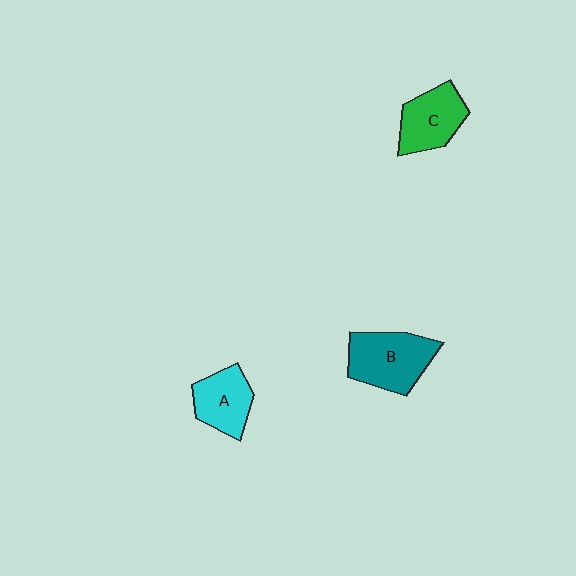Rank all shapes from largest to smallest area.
From largest to smallest: B (teal), C (green), A (cyan).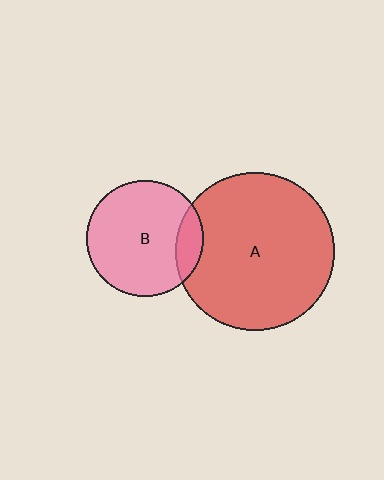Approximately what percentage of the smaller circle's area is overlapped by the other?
Approximately 15%.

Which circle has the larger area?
Circle A (red).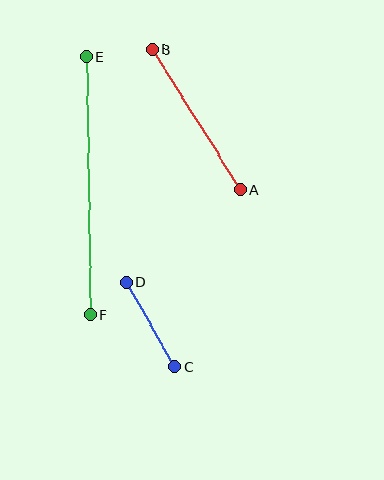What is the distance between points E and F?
The distance is approximately 258 pixels.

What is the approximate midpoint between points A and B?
The midpoint is at approximately (196, 119) pixels.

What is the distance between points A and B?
The distance is approximately 165 pixels.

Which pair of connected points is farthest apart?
Points E and F are farthest apart.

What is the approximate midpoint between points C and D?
The midpoint is at approximately (151, 324) pixels.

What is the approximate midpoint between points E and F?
The midpoint is at approximately (88, 186) pixels.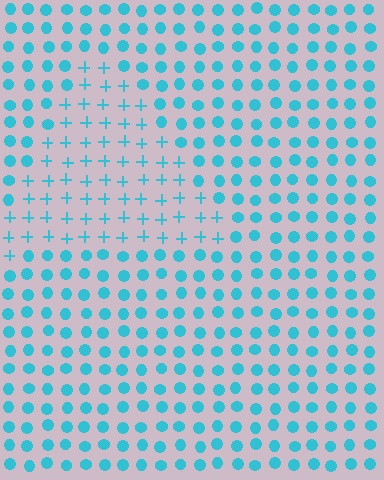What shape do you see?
I see a triangle.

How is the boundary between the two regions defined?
The boundary is defined by a change in element shape: plus signs inside vs. circles outside. All elements share the same color and spacing.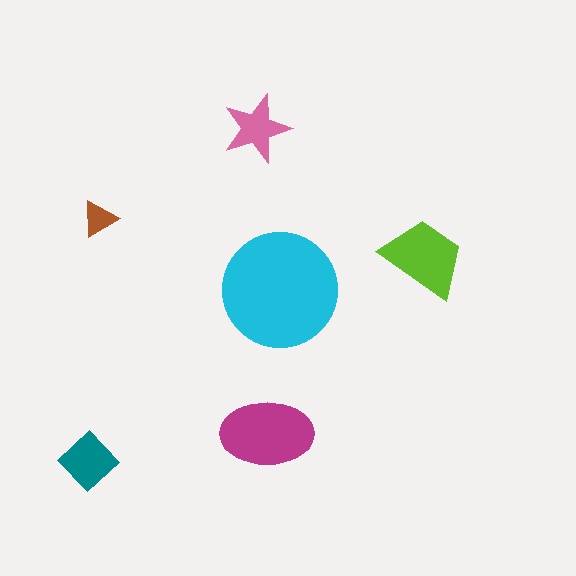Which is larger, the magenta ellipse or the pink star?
The magenta ellipse.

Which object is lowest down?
The teal diamond is bottommost.